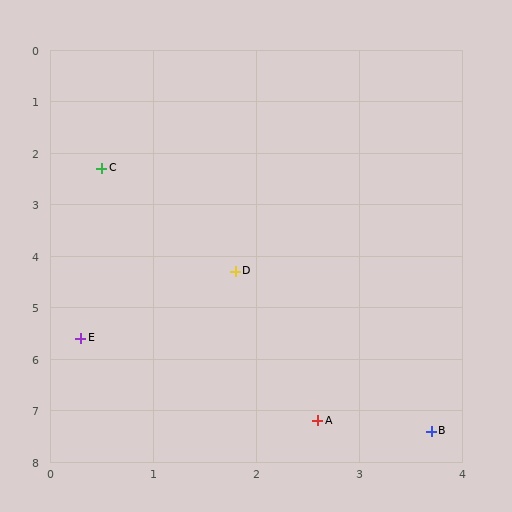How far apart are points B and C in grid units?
Points B and C are about 6.0 grid units apart.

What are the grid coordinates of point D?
Point D is at approximately (1.8, 4.3).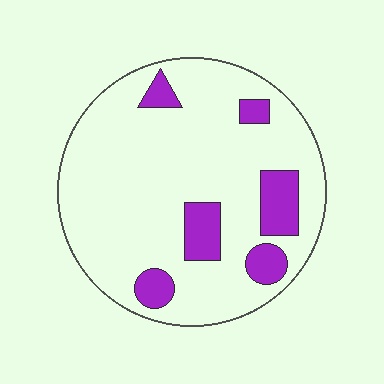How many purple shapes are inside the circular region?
6.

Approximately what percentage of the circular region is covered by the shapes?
Approximately 15%.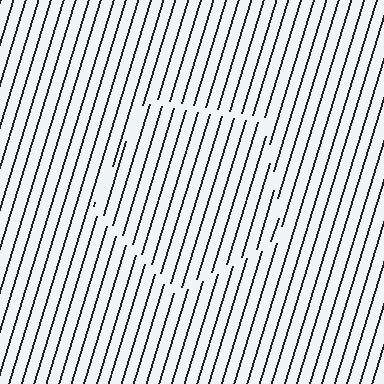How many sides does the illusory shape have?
5 sides — the line-ends trace a pentagon.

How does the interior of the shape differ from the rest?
The interior of the shape contains the same grating, shifted by half a period — the contour is defined by the phase discontinuity where line-ends from the inner and outer gratings abut.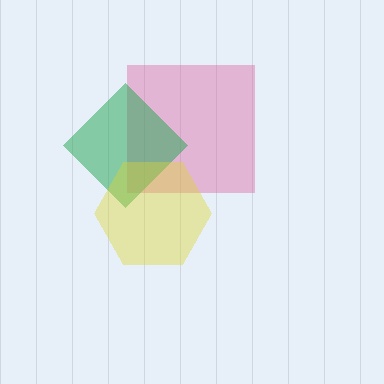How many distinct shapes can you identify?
There are 3 distinct shapes: a pink square, a green diamond, a yellow hexagon.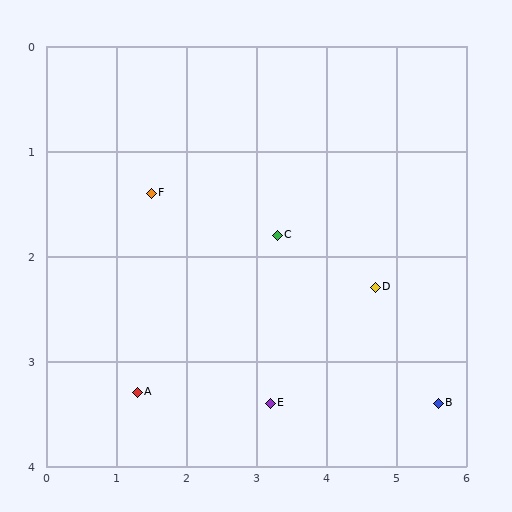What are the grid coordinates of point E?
Point E is at approximately (3.2, 3.4).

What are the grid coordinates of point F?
Point F is at approximately (1.5, 1.4).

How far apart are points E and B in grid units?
Points E and B are about 2.4 grid units apart.